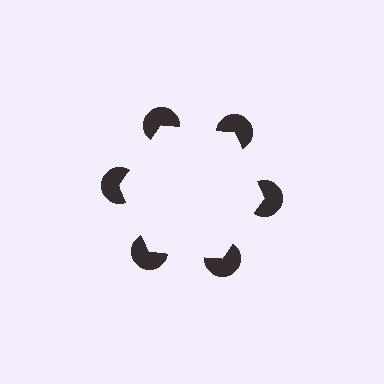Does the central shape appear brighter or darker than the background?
It typically appears slightly brighter than the background, even though no actual brightness change is drawn.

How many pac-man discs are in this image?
There are 6 — one at each vertex of the illusory hexagon.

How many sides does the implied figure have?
6 sides.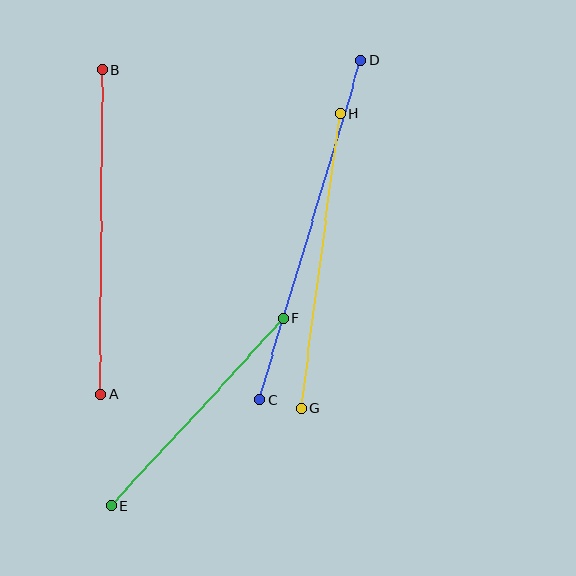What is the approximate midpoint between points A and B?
The midpoint is at approximately (102, 232) pixels.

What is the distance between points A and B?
The distance is approximately 325 pixels.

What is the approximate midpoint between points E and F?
The midpoint is at approximately (197, 412) pixels.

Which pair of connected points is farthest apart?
Points C and D are farthest apart.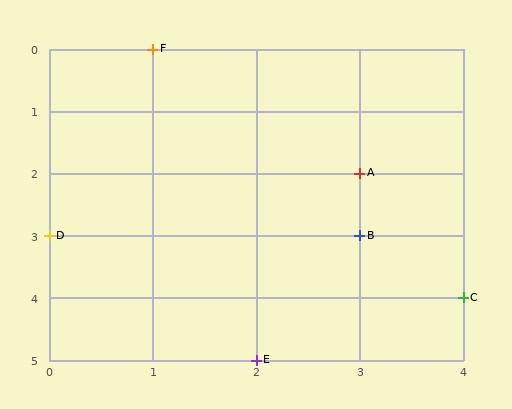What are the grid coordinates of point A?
Point A is at grid coordinates (3, 2).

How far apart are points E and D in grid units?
Points E and D are 2 columns and 2 rows apart (about 2.8 grid units diagonally).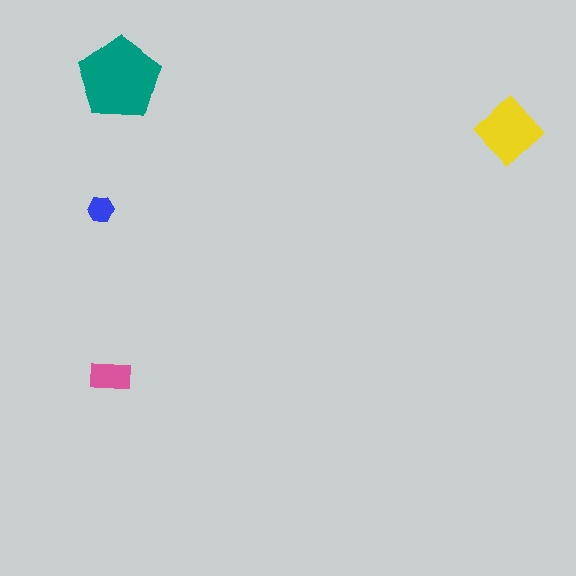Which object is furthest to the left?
The blue hexagon is leftmost.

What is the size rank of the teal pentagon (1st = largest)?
1st.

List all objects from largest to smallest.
The teal pentagon, the yellow diamond, the pink rectangle, the blue hexagon.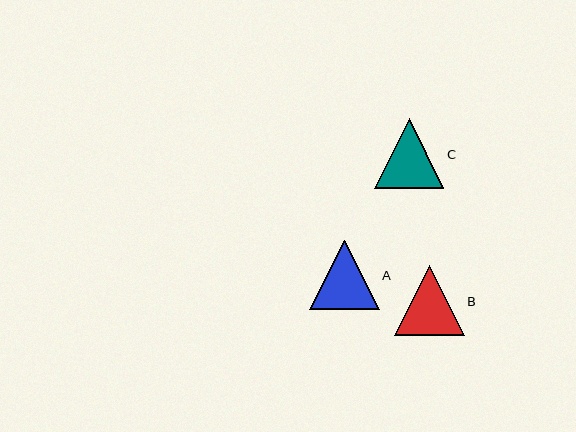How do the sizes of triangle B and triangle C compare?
Triangle B and triangle C are approximately the same size.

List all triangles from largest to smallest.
From largest to smallest: B, A, C.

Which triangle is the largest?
Triangle B is the largest with a size of approximately 70 pixels.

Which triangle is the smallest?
Triangle C is the smallest with a size of approximately 70 pixels.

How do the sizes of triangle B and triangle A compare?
Triangle B and triangle A are approximately the same size.